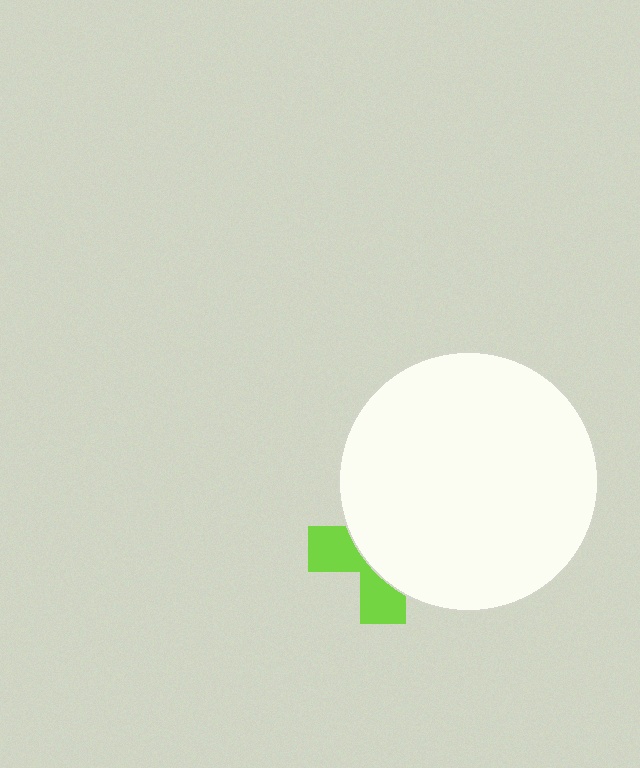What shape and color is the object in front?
The object in front is a white circle.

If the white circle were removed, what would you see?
You would see the complete lime cross.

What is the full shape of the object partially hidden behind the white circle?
The partially hidden object is a lime cross.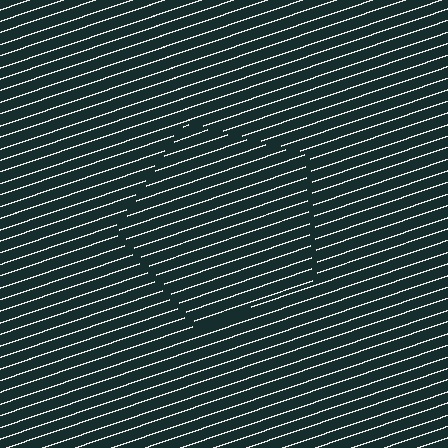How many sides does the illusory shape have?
5 sides — the line-ends trace a pentagon.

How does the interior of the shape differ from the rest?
The interior of the shape contains the same grating, shifted by half a period — the contour is defined by the phase discontinuity where line-ends from the inner and outer gratings abut.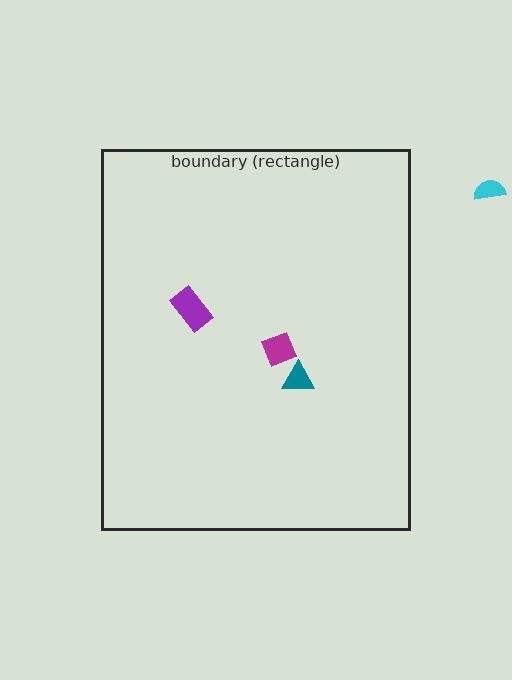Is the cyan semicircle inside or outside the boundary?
Outside.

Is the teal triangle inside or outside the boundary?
Inside.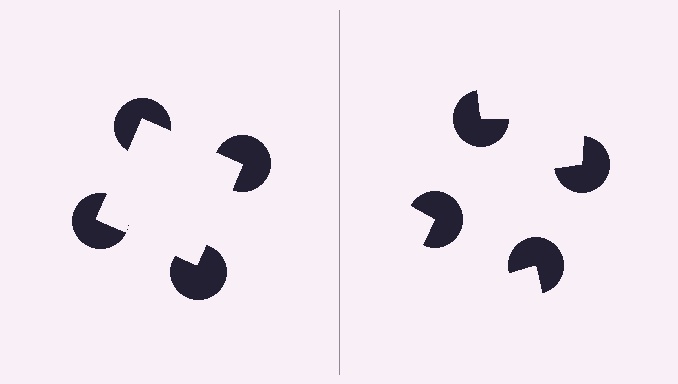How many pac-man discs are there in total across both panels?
8 — 4 on each side.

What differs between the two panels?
The pac-man discs are positioned identically on both sides; only the wedge orientations differ. On the left they align to a square; on the right they are misaligned.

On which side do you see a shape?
An illusory square appears on the left side. On the right side the wedge cuts are rotated, so no coherent shape forms.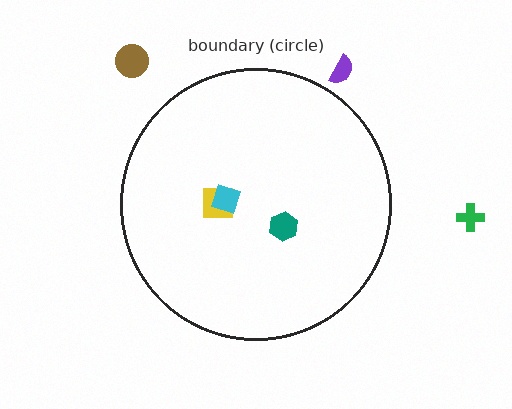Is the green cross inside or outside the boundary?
Outside.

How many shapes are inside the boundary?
3 inside, 3 outside.